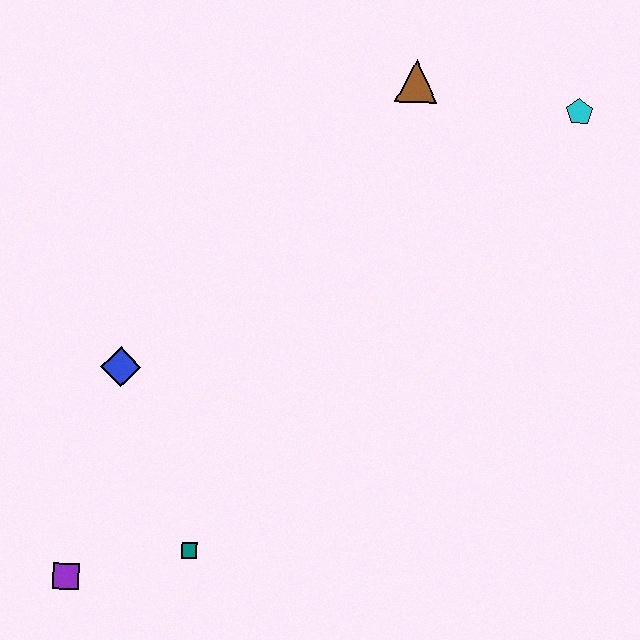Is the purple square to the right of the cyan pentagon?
No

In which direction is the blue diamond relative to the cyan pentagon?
The blue diamond is to the left of the cyan pentagon.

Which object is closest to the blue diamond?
The teal square is closest to the blue diamond.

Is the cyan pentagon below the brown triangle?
Yes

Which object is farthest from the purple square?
The cyan pentagon is farthest from the purple square.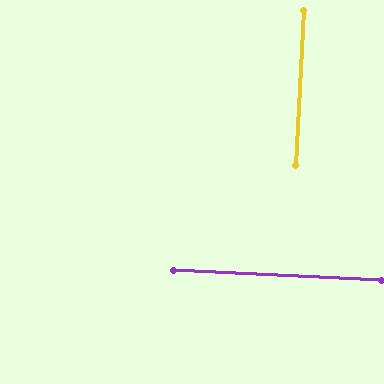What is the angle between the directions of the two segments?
Approximately 90 degrees.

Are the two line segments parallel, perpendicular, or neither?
Perpendicular — they meet at approximately 90°.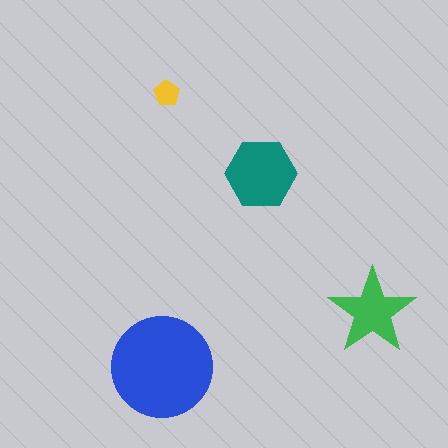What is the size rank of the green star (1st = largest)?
3rd.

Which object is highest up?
The yellow pentagon is topmost.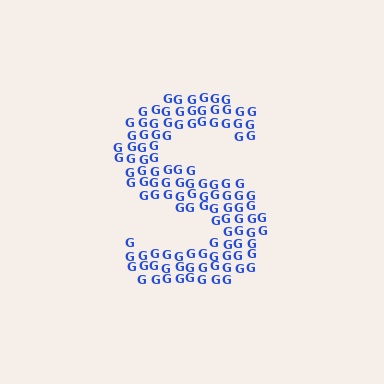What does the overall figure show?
The overall figure shows the letter S.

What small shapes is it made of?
It is made of small letter G's.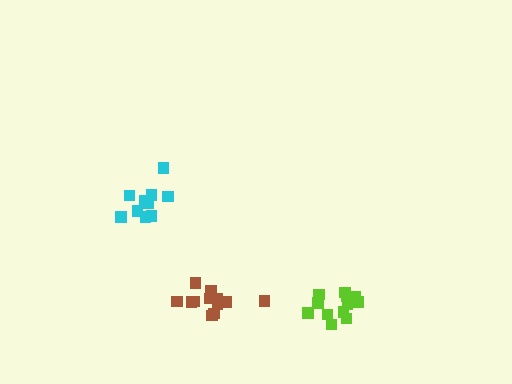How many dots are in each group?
Group 1: 10 dots, Group 2: 12 dots, Group 3: 13 dots (35 total).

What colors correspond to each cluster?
The clusters are colored: cyan, lime, brown.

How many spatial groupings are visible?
There are 3 spatial groupings.